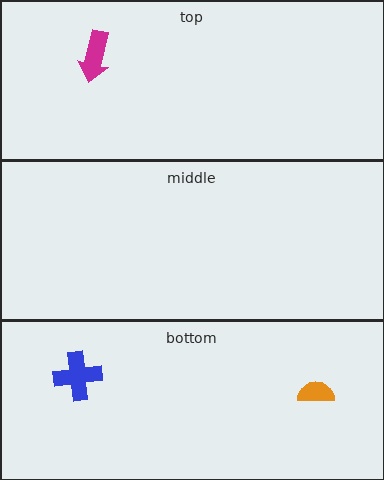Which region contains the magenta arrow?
The top region.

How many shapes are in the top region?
1.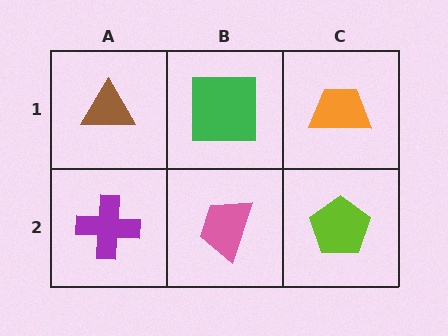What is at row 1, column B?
A green square.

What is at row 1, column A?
A brown triangle.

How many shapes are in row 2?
3 shapes.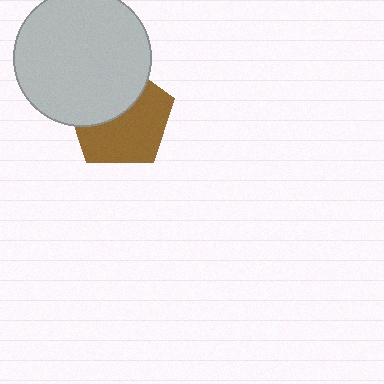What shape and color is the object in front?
The object in front is a light gray circle.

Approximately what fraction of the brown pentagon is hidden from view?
Roughly 42% of the brown pentagon is hidden behind the light gray circle.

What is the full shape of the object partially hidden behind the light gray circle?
The partially hidden object is a brown pentagon.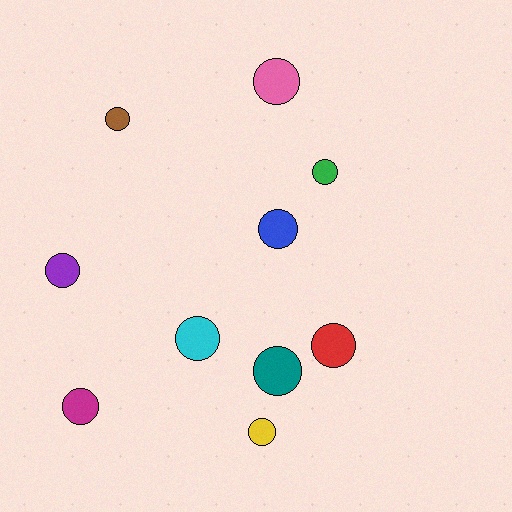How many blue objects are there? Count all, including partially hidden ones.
There is 1 blue object.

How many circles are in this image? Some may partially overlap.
There are 10 circles.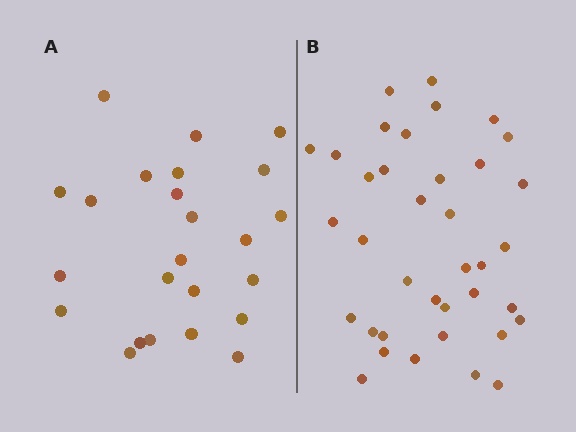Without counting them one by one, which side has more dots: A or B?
Region B (the right region) has more dots.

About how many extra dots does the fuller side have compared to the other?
Region B has approximately 15 more dots than region A.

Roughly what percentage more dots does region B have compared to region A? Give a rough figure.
About 55% more.